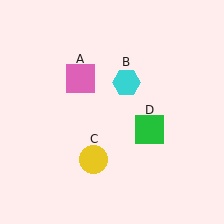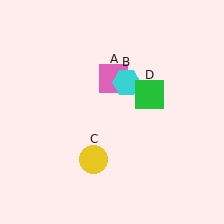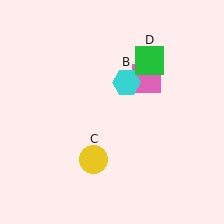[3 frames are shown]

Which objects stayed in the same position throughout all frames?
Cyan hexagon (object B) and yellow circle (object C) remained stationary.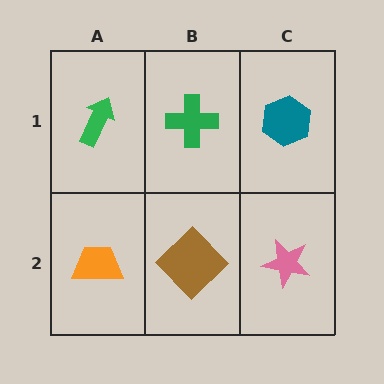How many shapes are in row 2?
3 shapes.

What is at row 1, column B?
A green cross.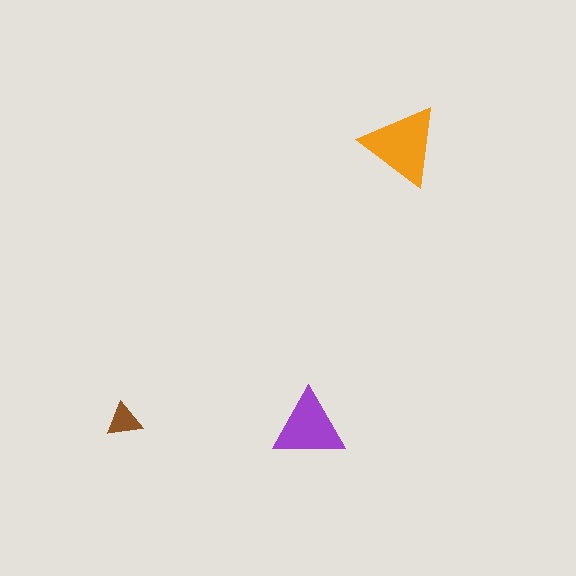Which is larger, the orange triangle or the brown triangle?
The orange one.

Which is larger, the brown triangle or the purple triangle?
The purple one.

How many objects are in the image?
There are 3 objects in the image.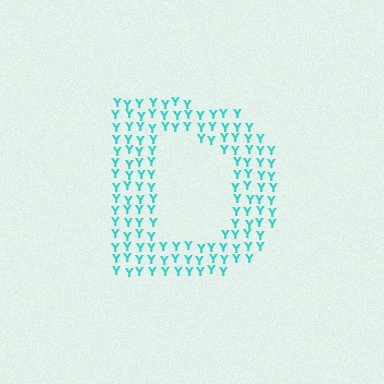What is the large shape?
The large shape is the letter D.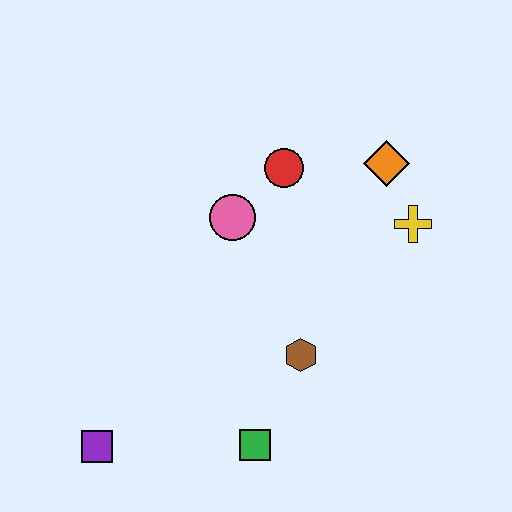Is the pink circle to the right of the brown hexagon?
No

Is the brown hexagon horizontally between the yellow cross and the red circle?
Yes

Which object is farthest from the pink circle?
The purple square is farthest from the pink circle.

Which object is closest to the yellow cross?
The orange diamond is closest to the yellow cross.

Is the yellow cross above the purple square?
Yes